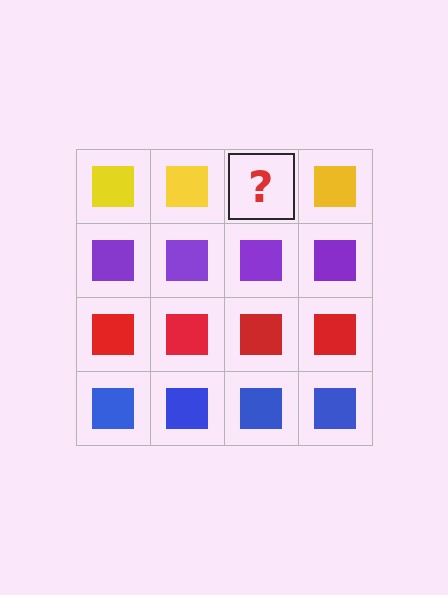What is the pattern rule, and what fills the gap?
The rule is that each row has a consistent color. The gap should be filled with a yellow square.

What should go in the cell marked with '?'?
The missing cell should contain a yellow square.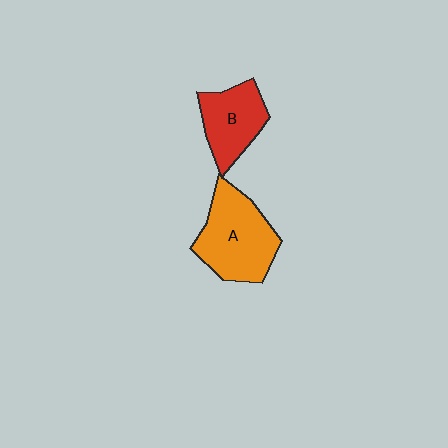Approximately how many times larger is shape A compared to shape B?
Approximately 1.4 times.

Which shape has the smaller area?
Shape B (red).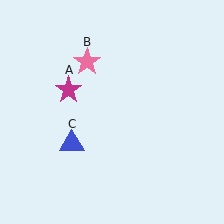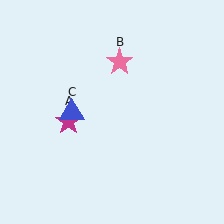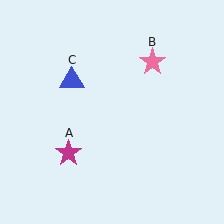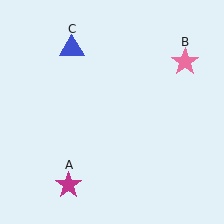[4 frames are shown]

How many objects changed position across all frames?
3 objects changed position: magenta star (object A), pink star (object B), blue triangle (object C).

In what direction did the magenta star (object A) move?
The magenta star (object A) moved down.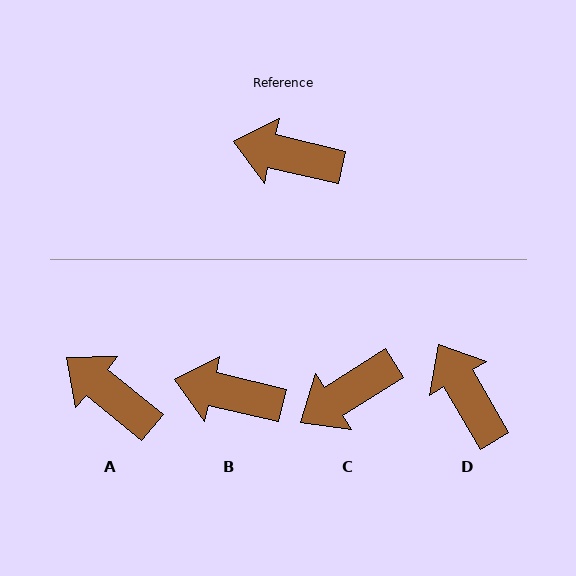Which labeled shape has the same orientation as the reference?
B.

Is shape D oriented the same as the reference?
No, it is off by about 46 degrees.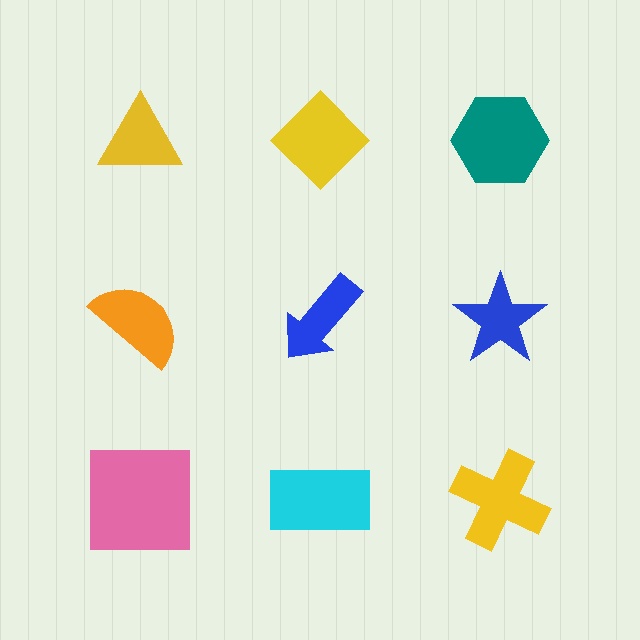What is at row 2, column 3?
A blue star.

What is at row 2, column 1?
An orange semicircle.